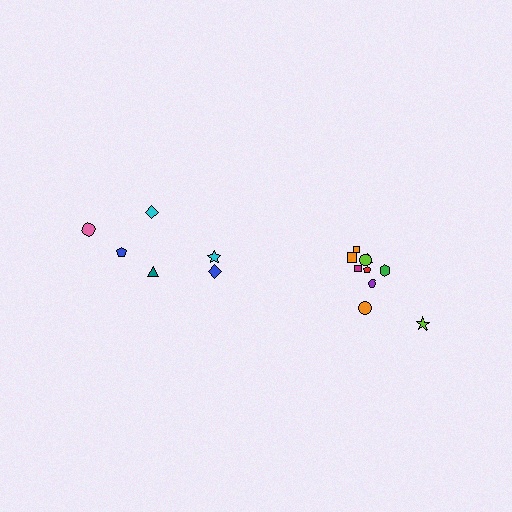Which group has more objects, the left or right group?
The right group.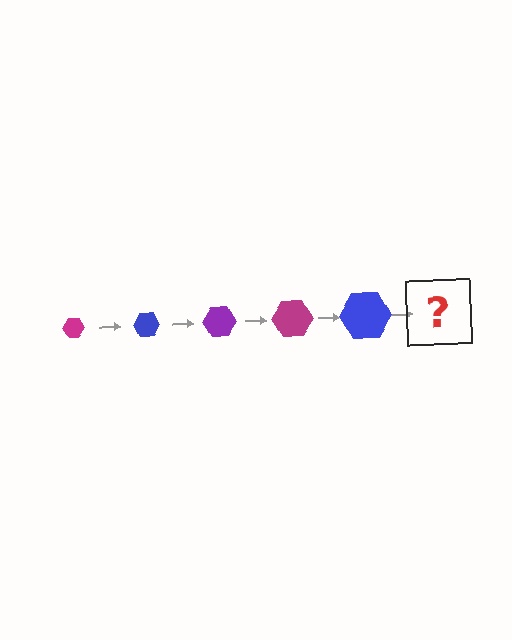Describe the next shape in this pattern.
It should be a purple hexagon, larger than the previous one.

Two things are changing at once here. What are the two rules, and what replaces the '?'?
The two rules are that the hexagon grows larger each step and the color cycles through magenta, blue, and purple. The '?' should be a purple hexagon, larger than the previous one.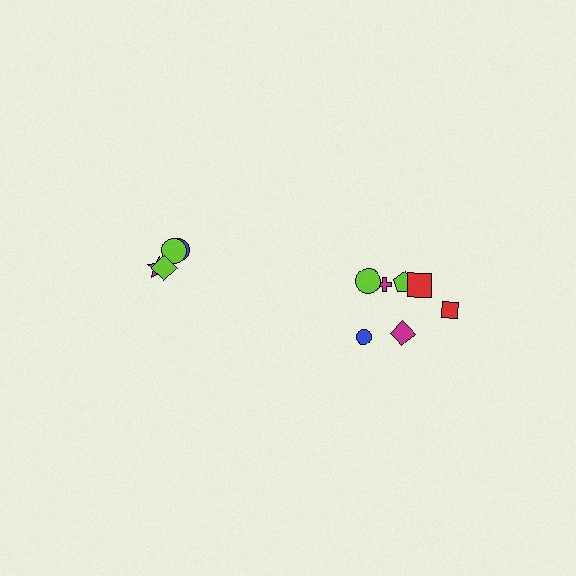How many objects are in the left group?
There are 4 objects.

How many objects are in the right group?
There are 7 objects.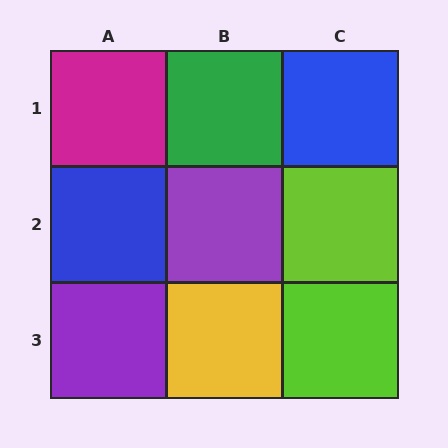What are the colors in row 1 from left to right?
Magenta, green, blue.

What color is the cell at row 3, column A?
Purple.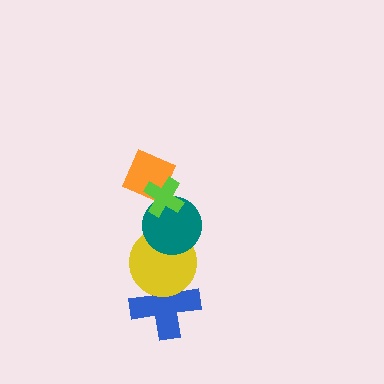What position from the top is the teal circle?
The teal circle is 3rd from the top.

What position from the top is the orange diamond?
The orange diamond is 2nd from the top.